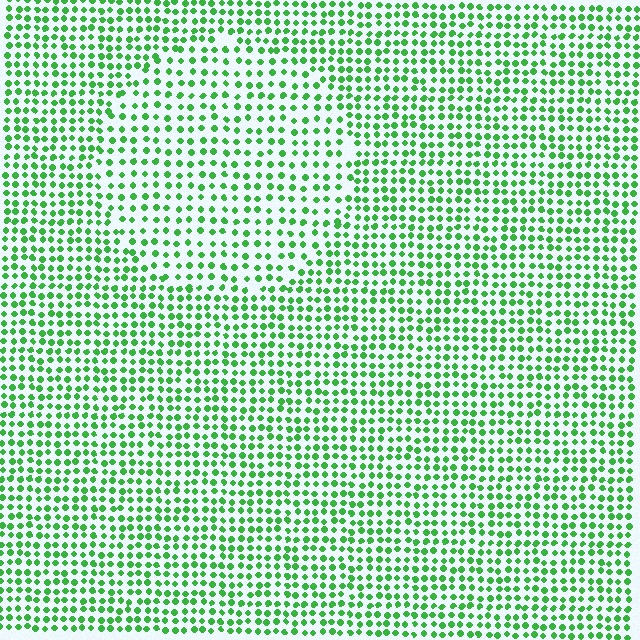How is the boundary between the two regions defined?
The boundary is defined by a change in element density (approximately 1.5x ratio). All elements are the same color, size, and shape.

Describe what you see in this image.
The image contains small green elements arranged at two different densities. A circle-shaped region is visible where the elements are less densely packed than the surrounding area.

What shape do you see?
I see a circle.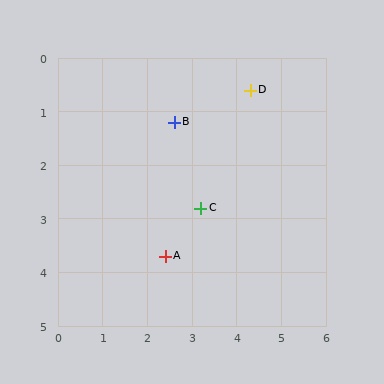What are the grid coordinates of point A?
Point A is at approximately (2.4, 3.7).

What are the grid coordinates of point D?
Point D is at approximately (4.3, 0.6).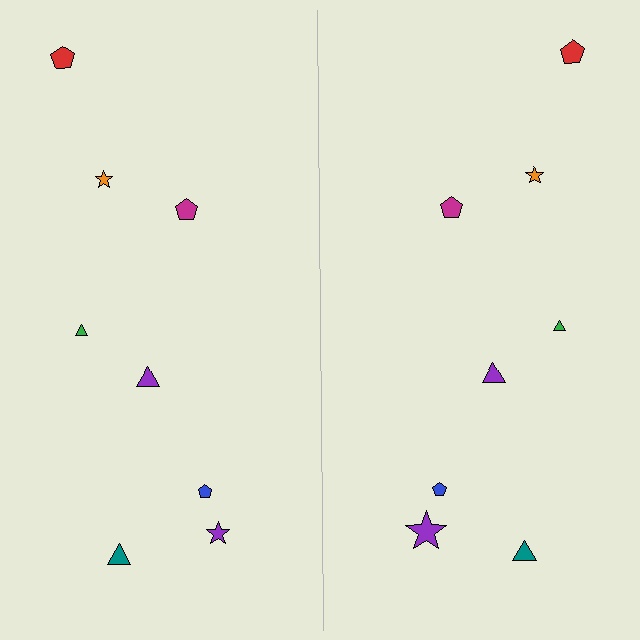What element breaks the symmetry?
The purple star on the right side has a different size than its mirror counterpart.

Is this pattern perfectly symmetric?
No, the pattern is not perfectly symmetric. The purple star on the right side has a different size than its mirror counterpart.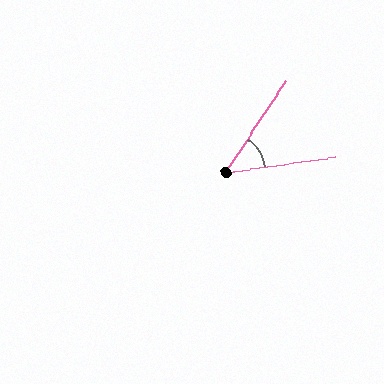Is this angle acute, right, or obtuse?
It is acute.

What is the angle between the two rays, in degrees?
Approximately 48 degrees.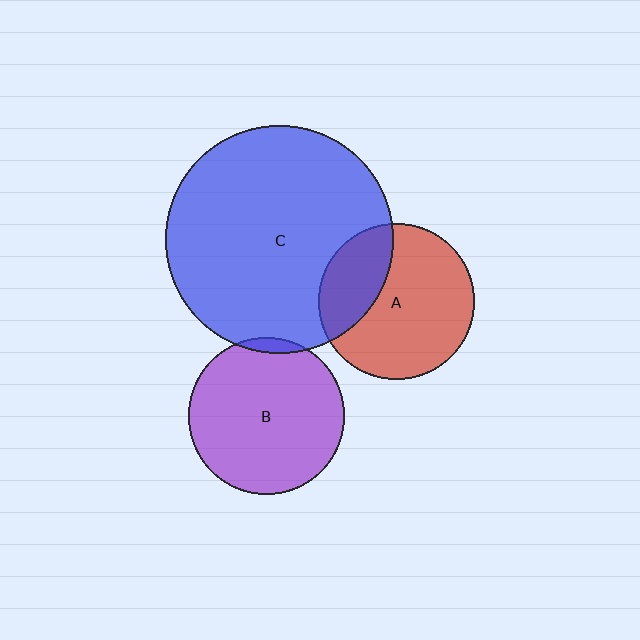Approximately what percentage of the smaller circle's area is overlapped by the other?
Approximately 30%.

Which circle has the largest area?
Circle C (blue).